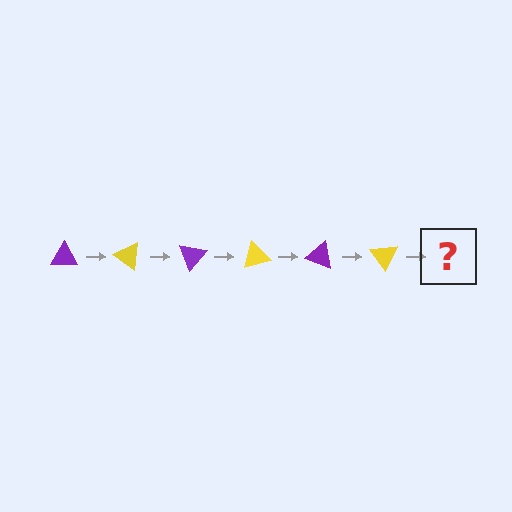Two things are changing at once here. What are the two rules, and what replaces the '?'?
The two rules are that it rotates 35 degrees each step and the color cycles through purple and yellow. The '?' should be a purple triangle, rotated 210 degrees from the start.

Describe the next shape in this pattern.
It should be a purple triangle, rotated 210 degrees from the start.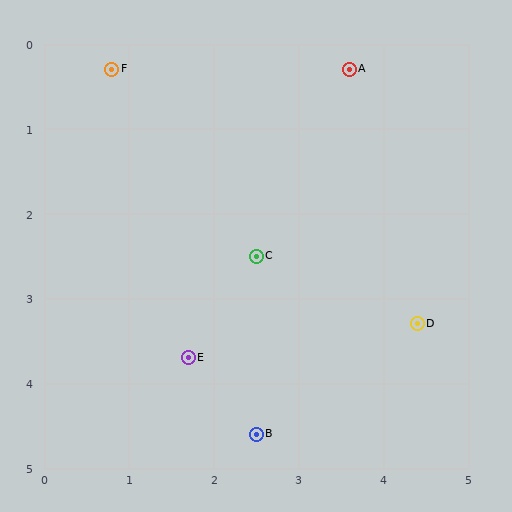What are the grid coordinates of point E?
Point E is at approximately (1.7, 3.7).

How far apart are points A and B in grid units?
Points A and B are about 4.4 grid units apart.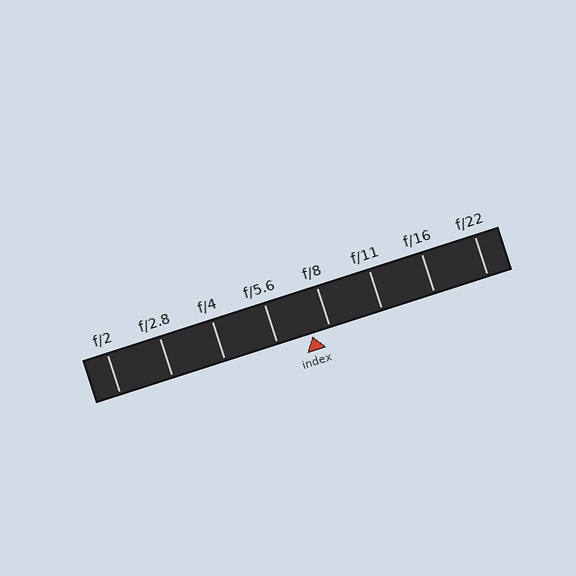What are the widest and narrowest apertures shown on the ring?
The widest aperture shown is f/2 and the narrowest is f/22.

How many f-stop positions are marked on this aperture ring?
There are 8 f-stop positions marked.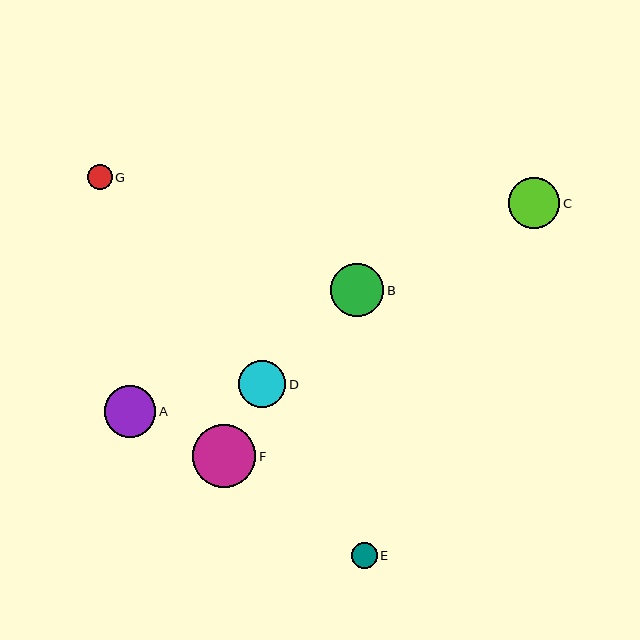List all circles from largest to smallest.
From largest to smallest: F, B, A, C, D, E, G.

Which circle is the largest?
Circle F is the largest with a size of approximately 63 pixels.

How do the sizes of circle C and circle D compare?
Circle C and circle D are approximately the same size.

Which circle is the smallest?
Circle G is the smallest with a size of approximately 25 pixels.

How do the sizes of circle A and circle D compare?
Circle A and circle D are approximately the same size.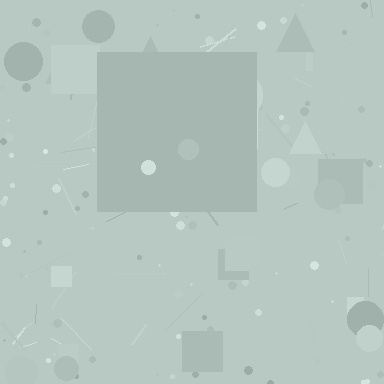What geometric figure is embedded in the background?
A square is embedded in the background.